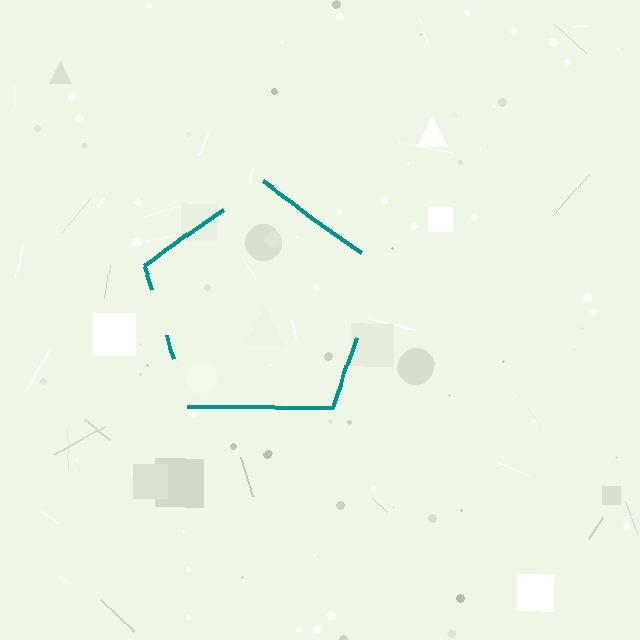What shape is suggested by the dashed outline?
The dashed outline suggests a pentagon.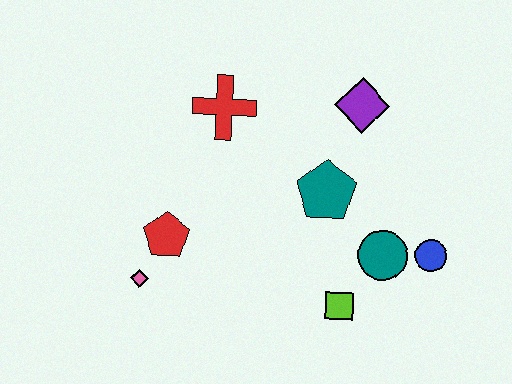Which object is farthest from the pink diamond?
The blue circle is farthest from the pink diamond.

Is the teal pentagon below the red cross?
Yes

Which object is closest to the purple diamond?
The teal pentagon is closest to the purple diamond.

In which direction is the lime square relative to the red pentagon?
The lime square is to the right of the red pentagon.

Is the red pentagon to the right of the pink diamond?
Yes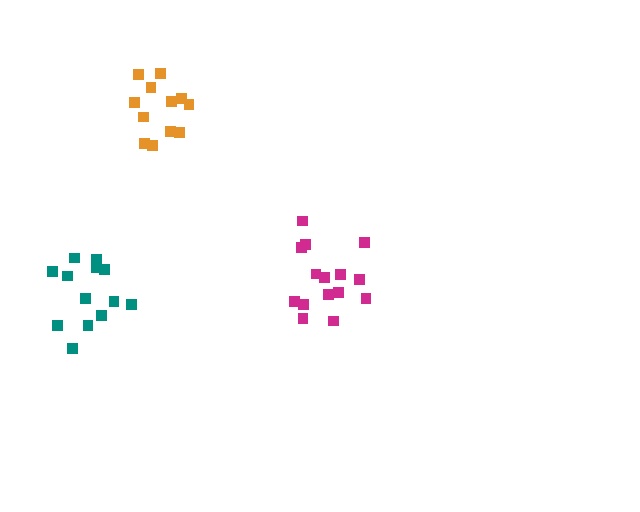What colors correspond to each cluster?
The clusters are colored: magenta, teal, orange.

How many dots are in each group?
Group 1: 15 dots, Group 2: 13 dots, Group 3: 12 dots (40 total).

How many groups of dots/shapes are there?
There are 3 groups.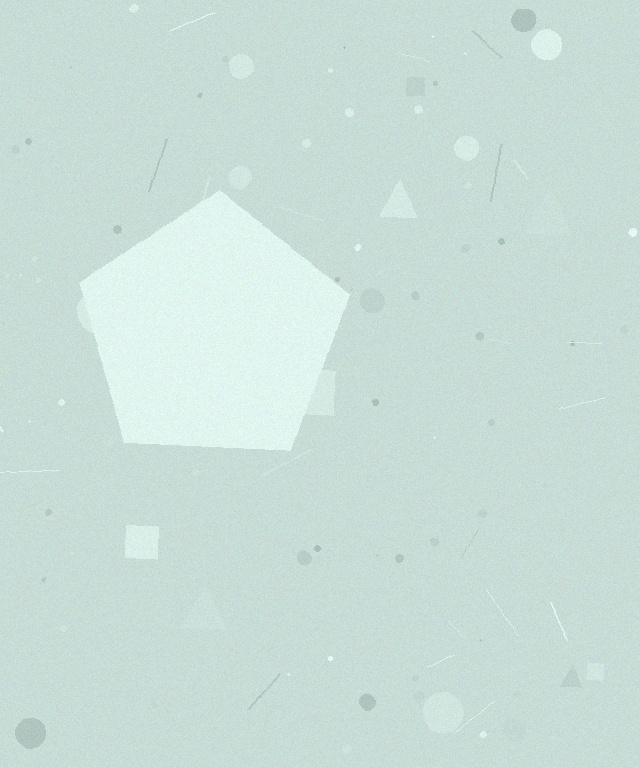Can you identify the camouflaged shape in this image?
The camouflaged shape is a pentagon.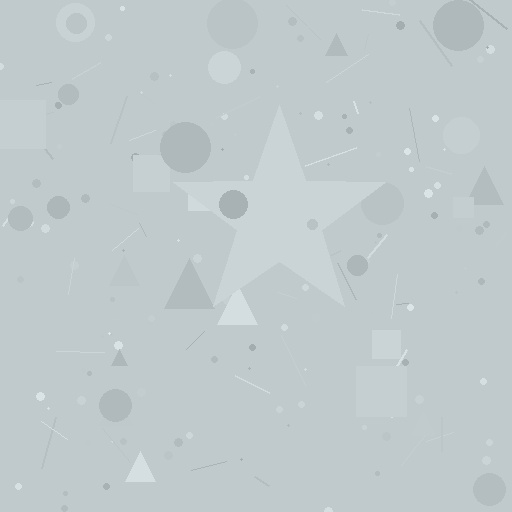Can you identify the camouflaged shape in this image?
The camouflaged shape is a star.